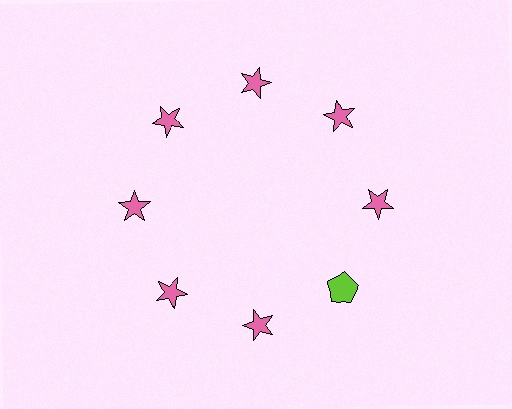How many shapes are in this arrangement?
There are 8 shapes arranged in a ring pattern.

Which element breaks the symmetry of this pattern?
The lime pentagon at roughly the 4 o'clock position breaks the symmetry. All other shapes are pink stars.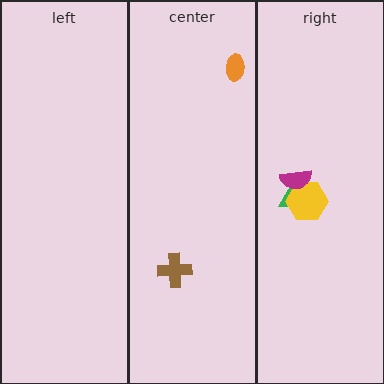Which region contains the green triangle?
The right region.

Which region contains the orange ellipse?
The center region.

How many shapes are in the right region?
3.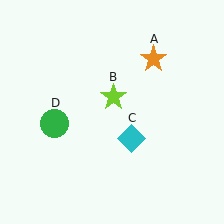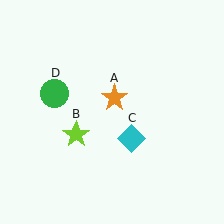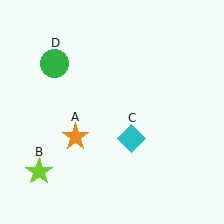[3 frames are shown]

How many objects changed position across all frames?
3 objects changed position: orange star (object A), lime star (object B), green circle (object D).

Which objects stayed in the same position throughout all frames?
Cyan diamond (object C) remained stationary.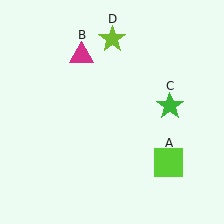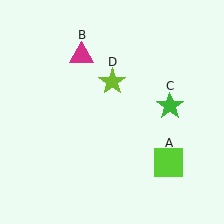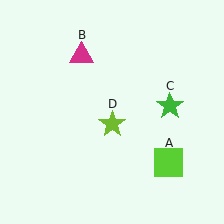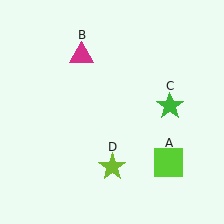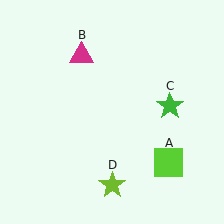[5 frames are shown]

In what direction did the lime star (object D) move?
The lime star (object D) moved down.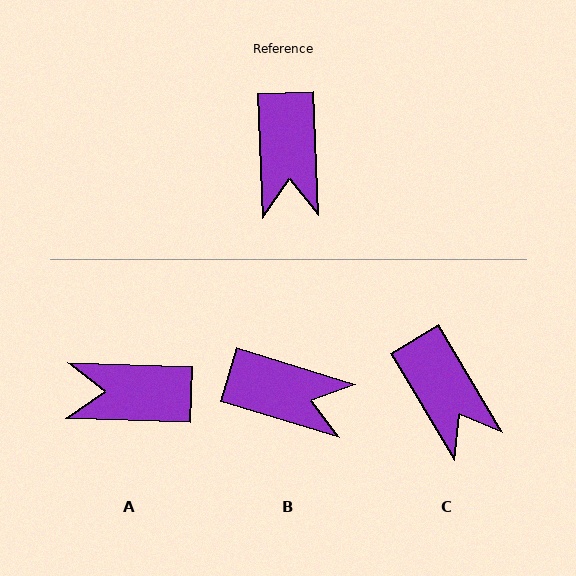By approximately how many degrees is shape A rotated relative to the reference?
Approximately 94 degrees clockwise.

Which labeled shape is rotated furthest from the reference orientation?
A, about 94 degrees away.